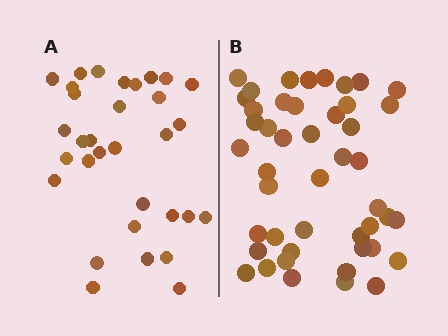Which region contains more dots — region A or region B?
Region B (the right region) has more dots.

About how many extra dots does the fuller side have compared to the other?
Region B has approximately 15 more dots than region A.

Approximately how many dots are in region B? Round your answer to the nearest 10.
About 50 dots. (The exact count is 46, which rounds to 50.)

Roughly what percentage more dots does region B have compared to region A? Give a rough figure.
About 45% more.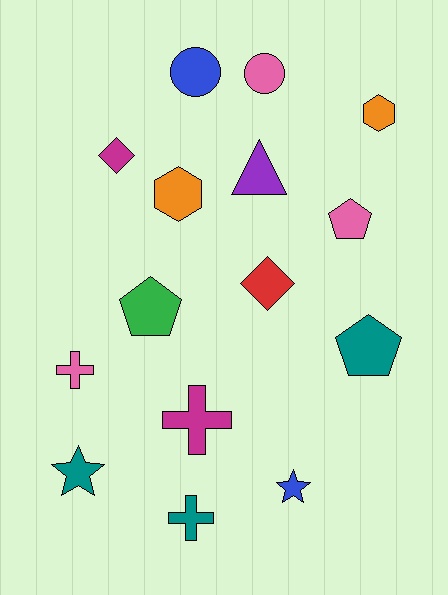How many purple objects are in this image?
There is 1 purple object.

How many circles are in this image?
There are 2 circles.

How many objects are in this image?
There are 15 objects.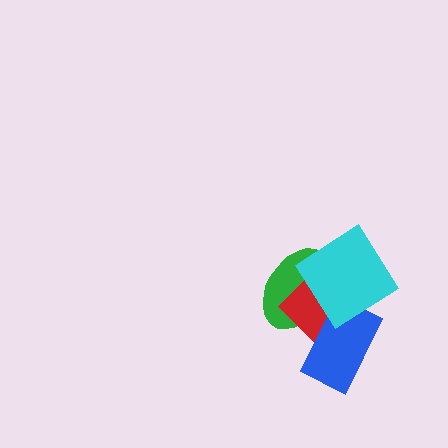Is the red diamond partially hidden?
Yes, it is partially covered by another shape.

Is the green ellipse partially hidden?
Yes, it is partially covered by another shape.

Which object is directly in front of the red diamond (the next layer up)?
The blue rectangle is directly in front of the red diamond.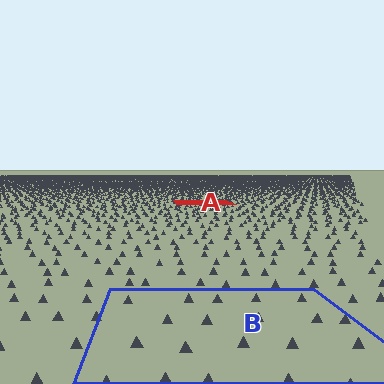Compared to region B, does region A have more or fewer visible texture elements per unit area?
Region A has more texture elements per unit area — they are packed more densely because it is farther away.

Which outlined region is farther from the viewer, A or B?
Region A is farther from the viewer — the texture elements inside it appear smaller and more densely packed.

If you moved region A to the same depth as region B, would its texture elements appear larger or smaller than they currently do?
They would appear larger. At a closer depth, the same texture elements are projected at a bigger on-screen size.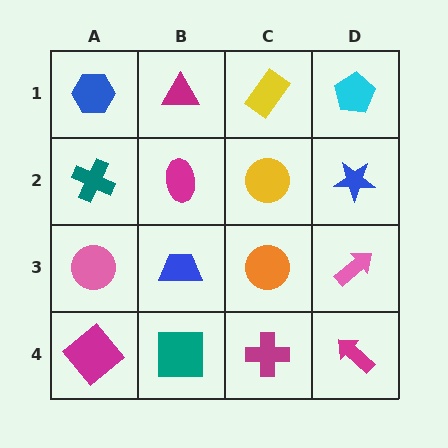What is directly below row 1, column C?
A yellow circle.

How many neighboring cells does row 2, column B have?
4.